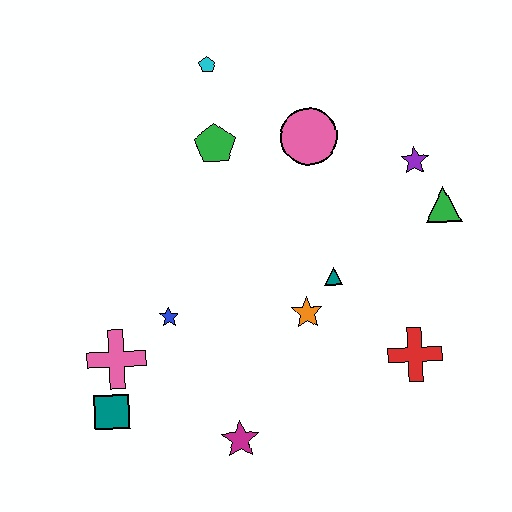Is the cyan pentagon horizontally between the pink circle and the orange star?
No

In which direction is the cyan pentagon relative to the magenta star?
The cyan pentagon is above the magenta star.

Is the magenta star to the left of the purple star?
Yes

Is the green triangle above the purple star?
No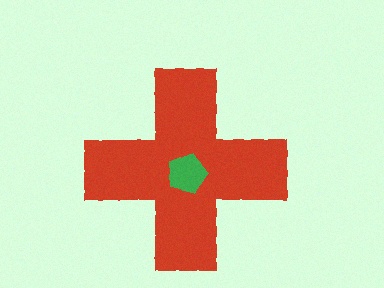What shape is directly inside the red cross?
The green pentagon.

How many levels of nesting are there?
2.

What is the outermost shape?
The red cross.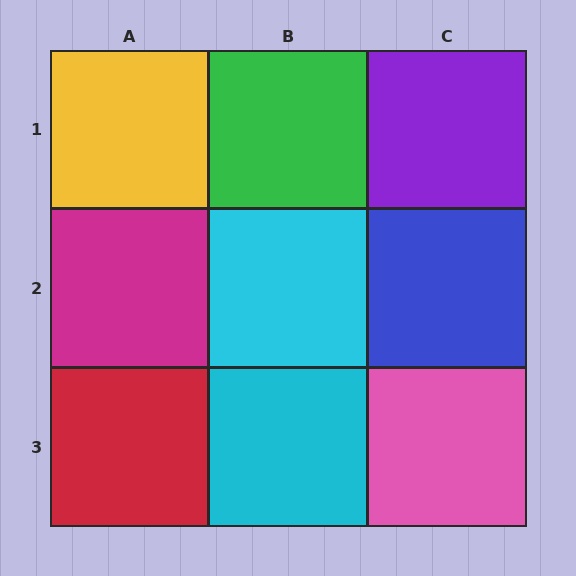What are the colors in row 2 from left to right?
Magenta, cyan, blue.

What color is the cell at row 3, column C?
Pink.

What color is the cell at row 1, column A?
Yellow.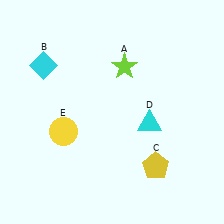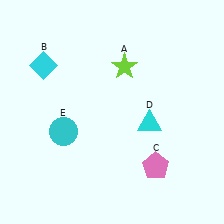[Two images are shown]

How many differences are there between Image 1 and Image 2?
There are 2 differences between the two images.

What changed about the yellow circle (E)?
In Image 1, E is yellow. In Image 2, it changed to cyan.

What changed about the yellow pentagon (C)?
In Image 1, C is yellow. In Image 2, it changed to pink.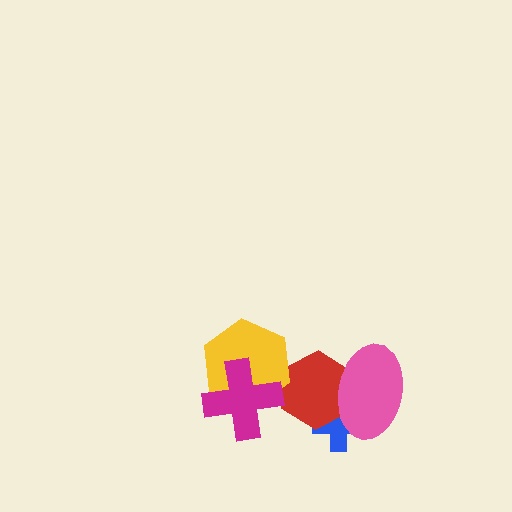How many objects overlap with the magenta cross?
1 object overlaps with the magenta cross.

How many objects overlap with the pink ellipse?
2 objects overlap with the pink ellipse.